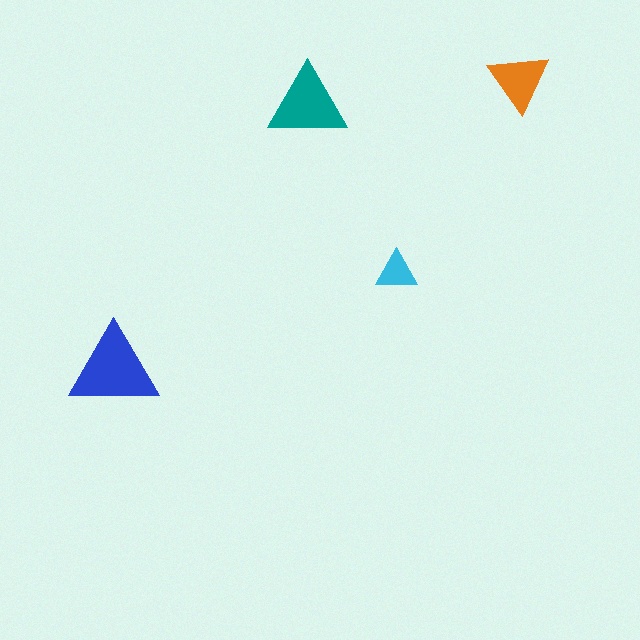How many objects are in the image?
There are 4 objects in the image.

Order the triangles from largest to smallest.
the blue one, the teal one, the orange one, the cyan one.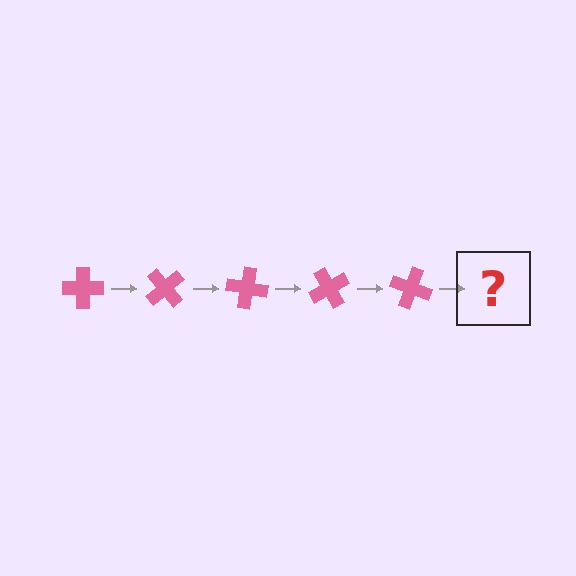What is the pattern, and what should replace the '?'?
The pattern is that the cross rotates 50 degrees each step. The '?' should be a pink cross rotated 250 degrees.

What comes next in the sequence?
The next element should be a pink cross rotated 250 degrees.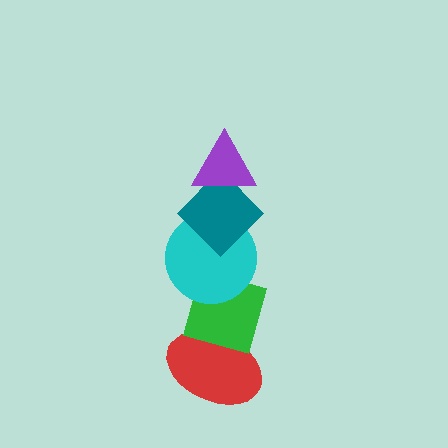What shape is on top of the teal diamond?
The purple triangle is on top of the teal diamond.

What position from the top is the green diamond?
The green diamond is 4th from the top.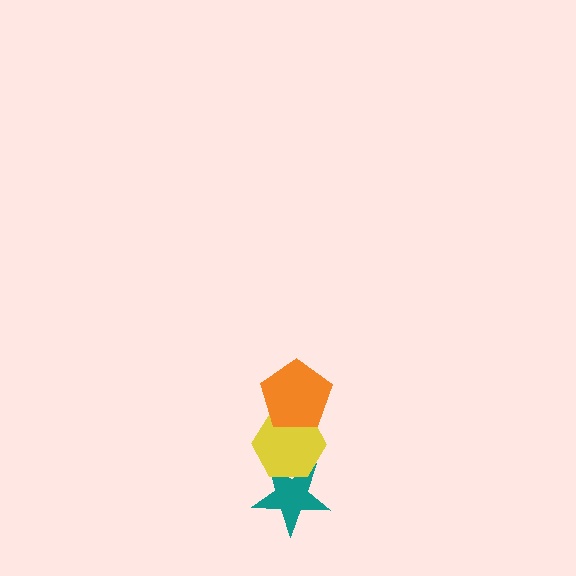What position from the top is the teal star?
The teal star is 3rd from the top.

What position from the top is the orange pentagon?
The orange pentagon is 1st from the top.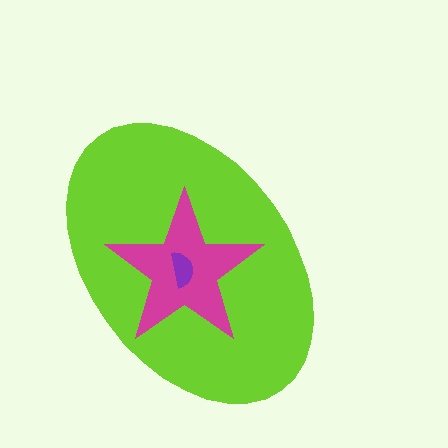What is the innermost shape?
The purple semicircle.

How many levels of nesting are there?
3.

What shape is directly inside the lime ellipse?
The magenta star.